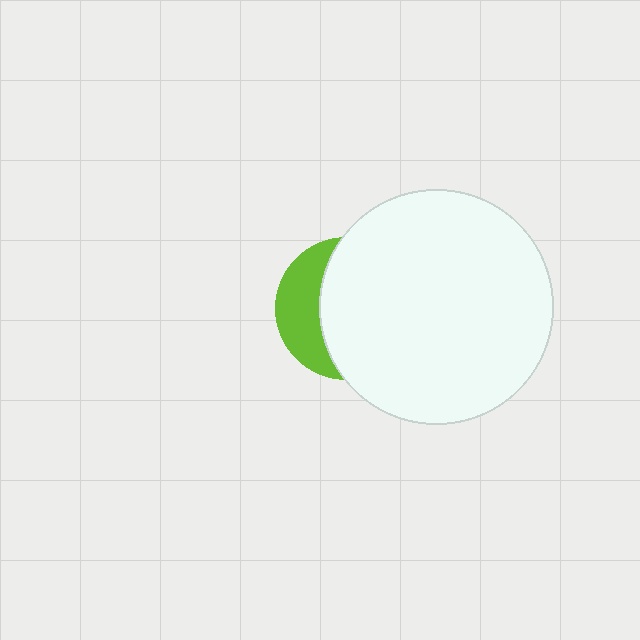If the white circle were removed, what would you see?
You would see the complete lime circle.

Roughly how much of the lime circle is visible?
A small part of it is visible (roughly 32%).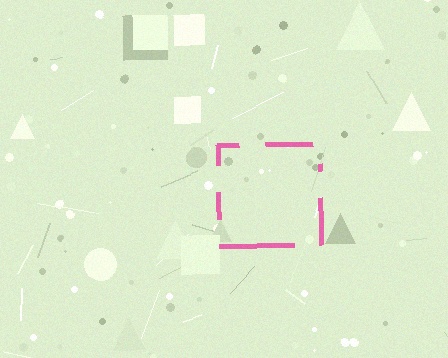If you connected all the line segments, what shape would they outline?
They would outline a square.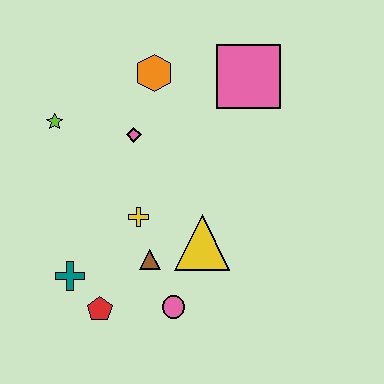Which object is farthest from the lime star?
The pink circle is farthest from the lime star.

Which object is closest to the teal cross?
The red pentagon is closest to the teal cross.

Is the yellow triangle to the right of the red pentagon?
Yes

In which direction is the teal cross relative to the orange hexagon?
The teal cross is below the orange hexagon.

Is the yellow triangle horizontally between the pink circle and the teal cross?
No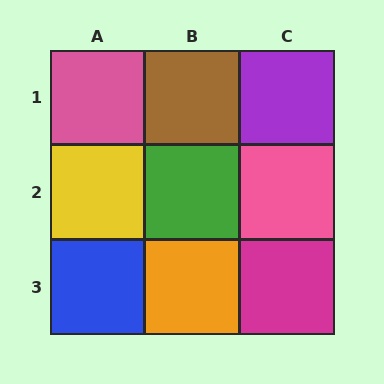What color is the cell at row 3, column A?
Blue.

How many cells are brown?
1 cell is brown.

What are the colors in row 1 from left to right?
Pink, brown, purple.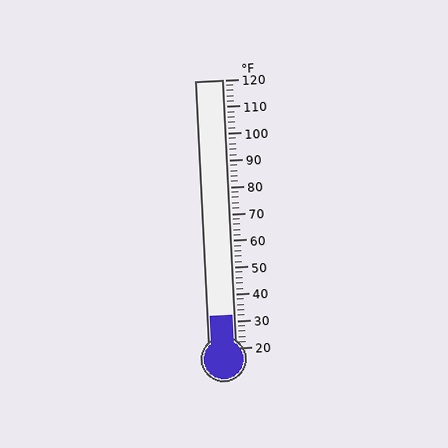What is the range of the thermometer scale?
The thermometer scale ranges from 20°F to 120°F.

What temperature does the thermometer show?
The thermometer shows approximately 32°F.